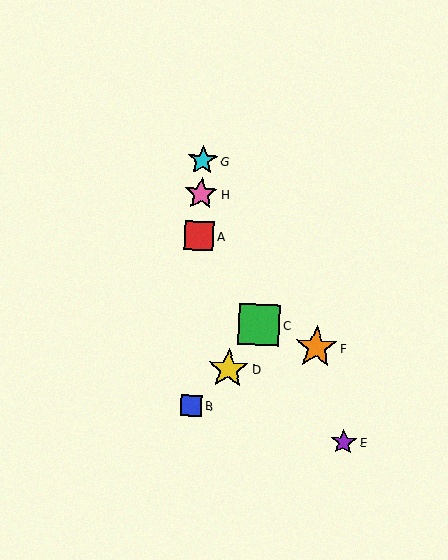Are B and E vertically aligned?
No, B is at x≈191 and E is at x≈344.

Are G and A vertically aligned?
Yes, both are at x≈203.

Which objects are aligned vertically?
Objects A, B, G, H are aligned vertically.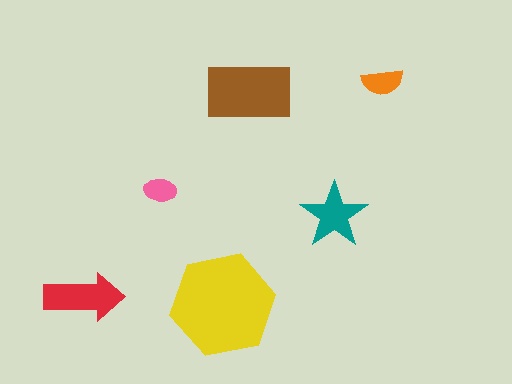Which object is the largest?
The yellow hexagon.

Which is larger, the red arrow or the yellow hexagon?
The yellow hexagon.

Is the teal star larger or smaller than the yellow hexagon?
Smaller.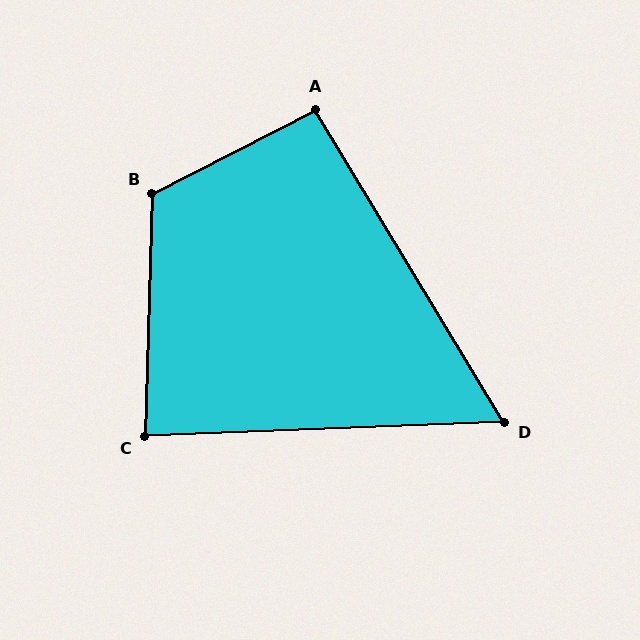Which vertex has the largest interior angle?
B, at approximately 119 degrees.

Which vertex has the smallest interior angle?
D, at approximately 61 degrees.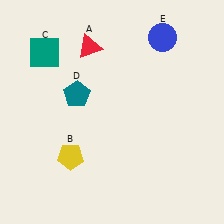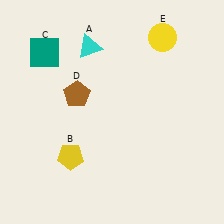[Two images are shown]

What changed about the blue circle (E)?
In Image 1, E is blue. In Image 2, it changed to yellow.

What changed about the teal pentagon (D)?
In Image 1, D is teal. In Image 2, it changed to brown.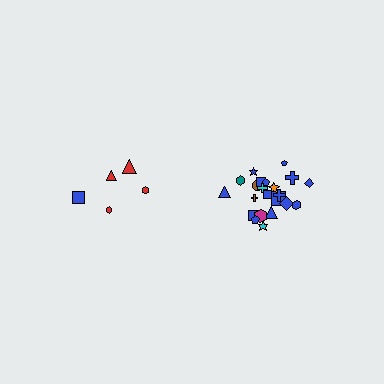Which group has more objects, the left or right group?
The right group.